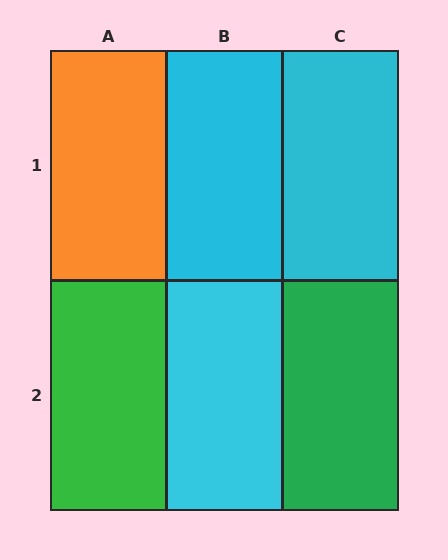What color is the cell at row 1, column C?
Cyan.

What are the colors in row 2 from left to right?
Green, cyan, green.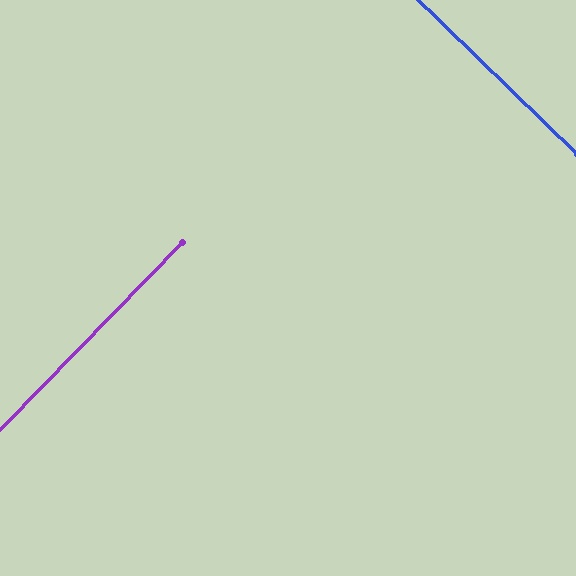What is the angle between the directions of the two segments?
Approximately 90 degrees.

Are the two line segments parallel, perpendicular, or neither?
Perpendicular — they meet at approximately 90°.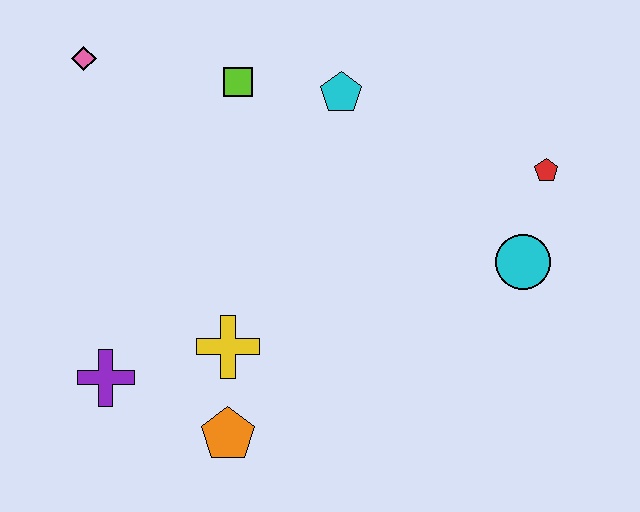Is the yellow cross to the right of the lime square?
No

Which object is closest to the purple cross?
The yellow cross is closest to the purple cross.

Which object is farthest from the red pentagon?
The purple cross is farthest from the red pentagon.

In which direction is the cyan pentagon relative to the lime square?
The cyan pentagon is to the right of the lime square.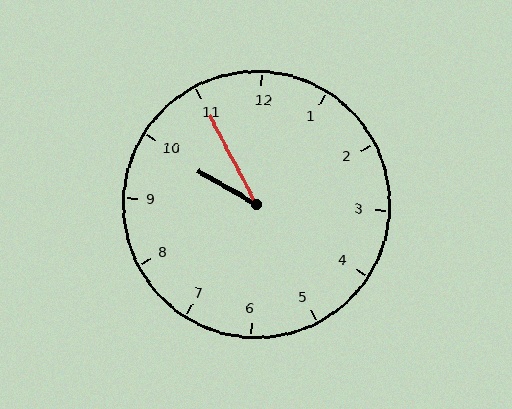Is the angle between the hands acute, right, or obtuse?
It is acute.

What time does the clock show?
9:55.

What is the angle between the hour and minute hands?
Approximately 32 degrees.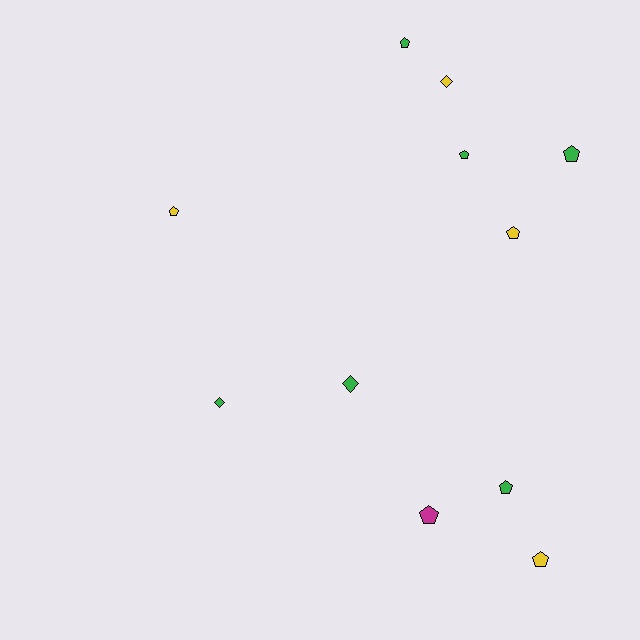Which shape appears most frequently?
Pentagon, with 8 objects.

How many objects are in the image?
There are 11 objects.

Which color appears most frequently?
Green, with 6 objects.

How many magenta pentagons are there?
There is 1 magenta pentagon.